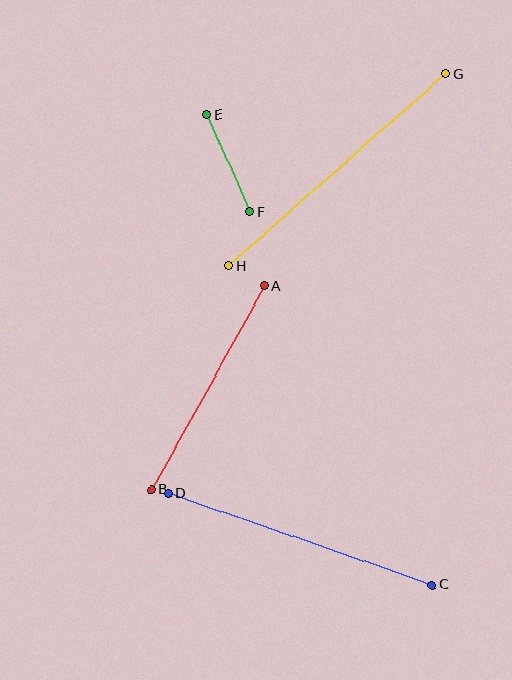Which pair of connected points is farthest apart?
Points G and H are farthest apart.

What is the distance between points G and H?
The distance is approximately 290 pixels.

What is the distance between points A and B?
The distance is approximately 234 pixels.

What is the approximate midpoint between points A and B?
The midpoint is at approximately (208, 388) pixels.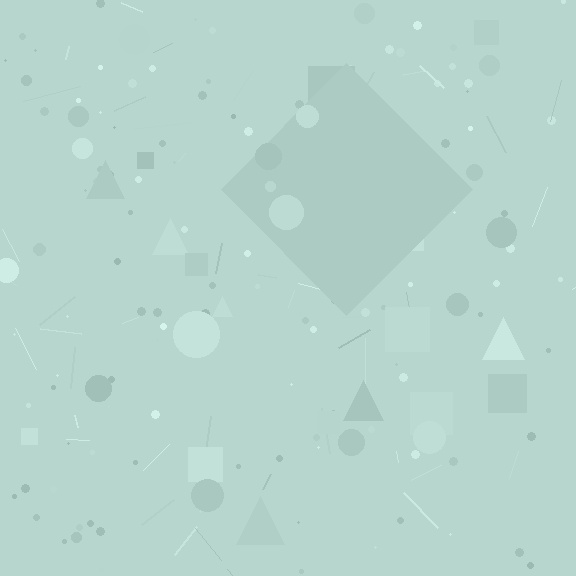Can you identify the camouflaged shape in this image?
The camouflaged shape is a diamond.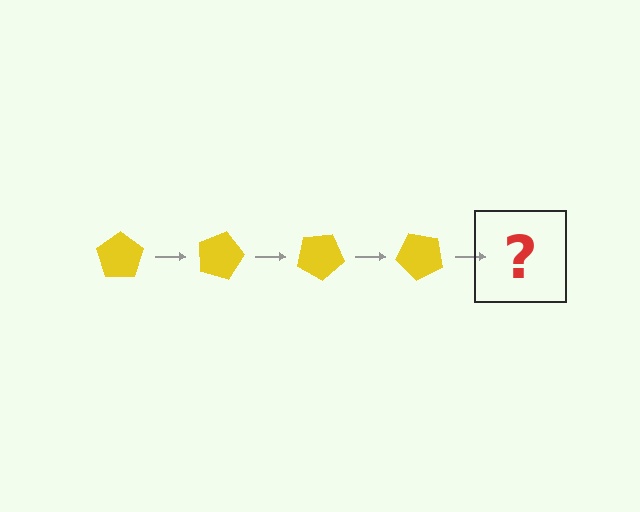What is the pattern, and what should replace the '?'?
The pattern is that the pentagon rotates 15 degrees each step. The '?' should be a yellow pentagon rotated 60 degrees.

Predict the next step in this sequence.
The next step is a yellow pentagon rotated 60 degrees.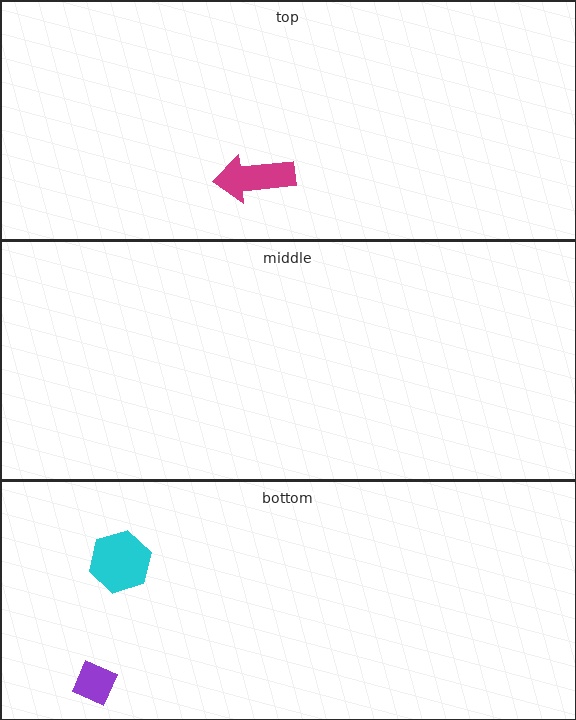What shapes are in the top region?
The magenta arrow.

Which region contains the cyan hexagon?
The bottom region.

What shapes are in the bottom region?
The purple diamond, the cyan hexagon.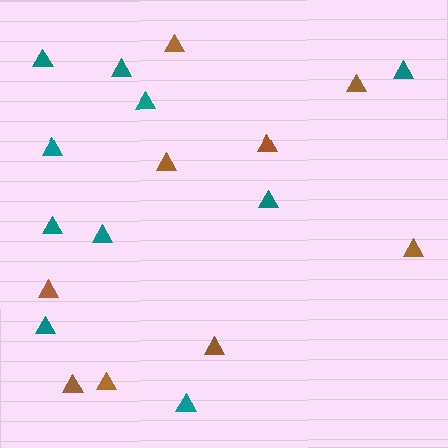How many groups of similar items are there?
There are 2 groups: one group of teal triangles (10) and one group of brown triangles (9).